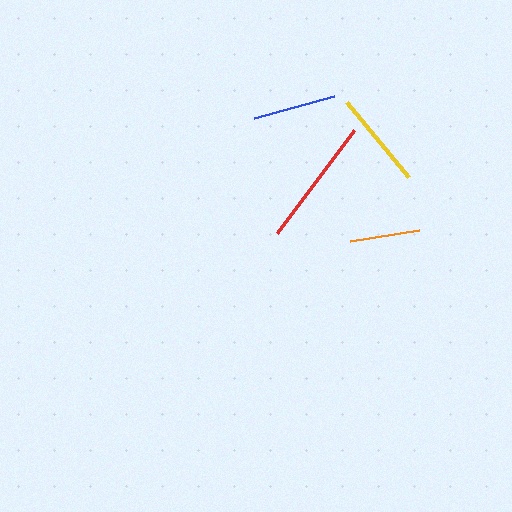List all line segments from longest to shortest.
From longest to shortest: red, yellow, blue, orange.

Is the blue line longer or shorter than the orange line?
The blue line is longer than the orange line.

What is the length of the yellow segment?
The yellow segment is approximately 97 pixels long.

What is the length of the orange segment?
The orange segment is approximately 70 pixels long.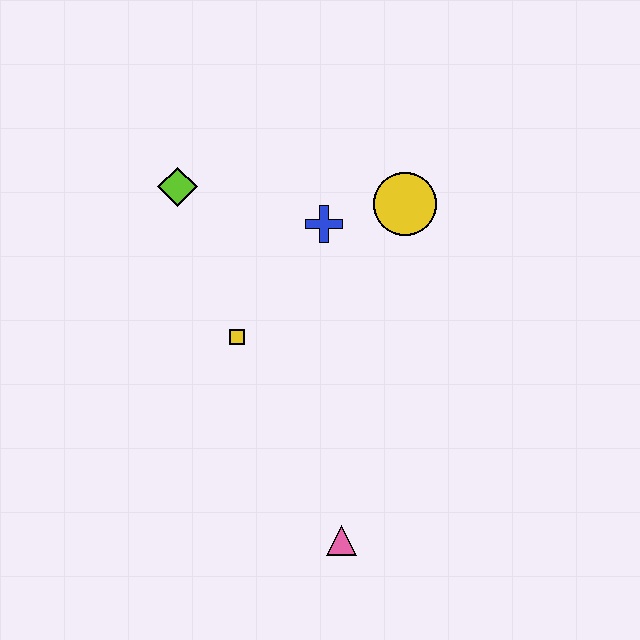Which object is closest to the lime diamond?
The blue cross is closest to the lime diamond.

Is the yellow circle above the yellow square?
Yes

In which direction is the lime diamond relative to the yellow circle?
The lime diamond is to the left of the yellow circle.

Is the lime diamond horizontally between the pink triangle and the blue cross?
No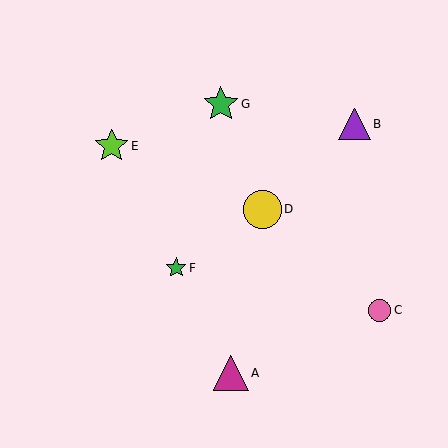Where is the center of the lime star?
The center of the lime star is at (112, 146).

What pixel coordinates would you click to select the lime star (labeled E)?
Click at (112, 146) to select the lime star E.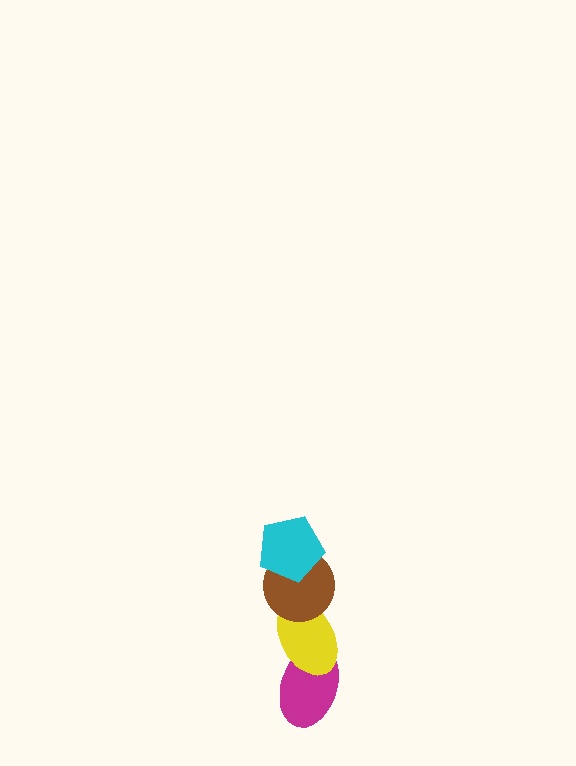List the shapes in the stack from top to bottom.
From top to bottom: the cyan pentagon, the brown circle, the yellow ellipse, the magenta ellipse.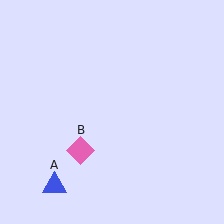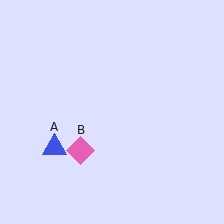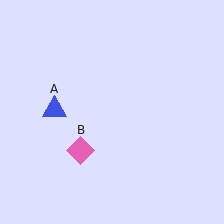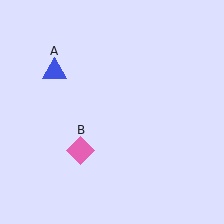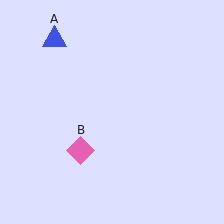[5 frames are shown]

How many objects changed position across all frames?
1 object changed position: blue triangle (object A).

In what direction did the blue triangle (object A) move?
The blue triangle (object A) moved up.